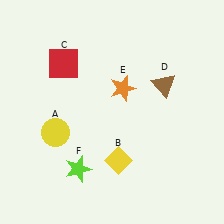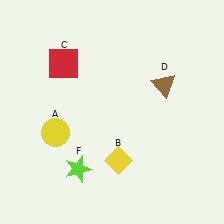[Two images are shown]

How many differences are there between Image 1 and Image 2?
There is 1 difference between the two images.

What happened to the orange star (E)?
The orange star (E) was removed in Image 2. It was in the top-right area of Image 1.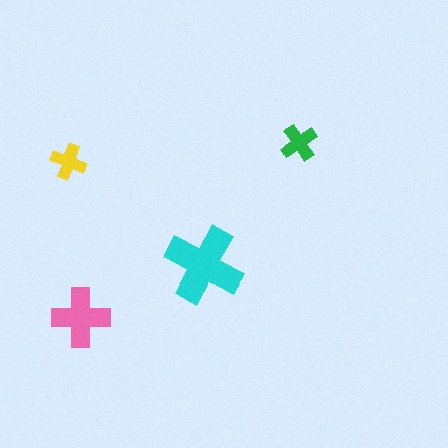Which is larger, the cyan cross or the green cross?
The cyan one.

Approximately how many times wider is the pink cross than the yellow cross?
About 1.5 times wider.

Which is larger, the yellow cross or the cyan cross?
The cyan one.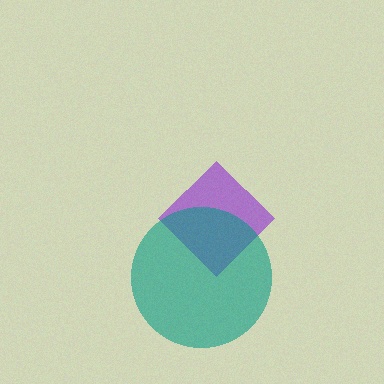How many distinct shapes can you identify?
There are 2 distinct shapes: a purple diamond, a teal circle.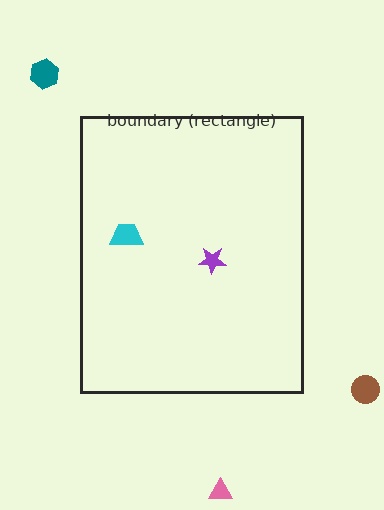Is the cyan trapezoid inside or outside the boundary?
Inside.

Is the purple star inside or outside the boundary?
Inside.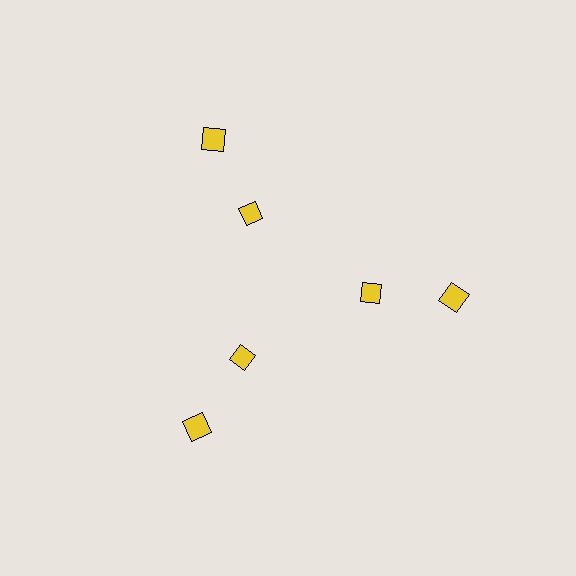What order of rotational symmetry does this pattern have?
This pattern has 3-fold rotational symmetry.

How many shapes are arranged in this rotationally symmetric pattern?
There are 6 shapes, arranged in 3 groups of 2.